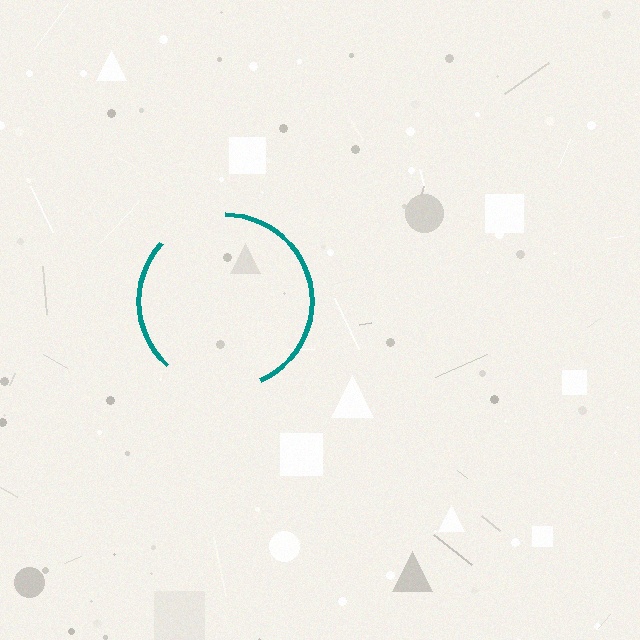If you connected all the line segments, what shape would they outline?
They would outline a circle.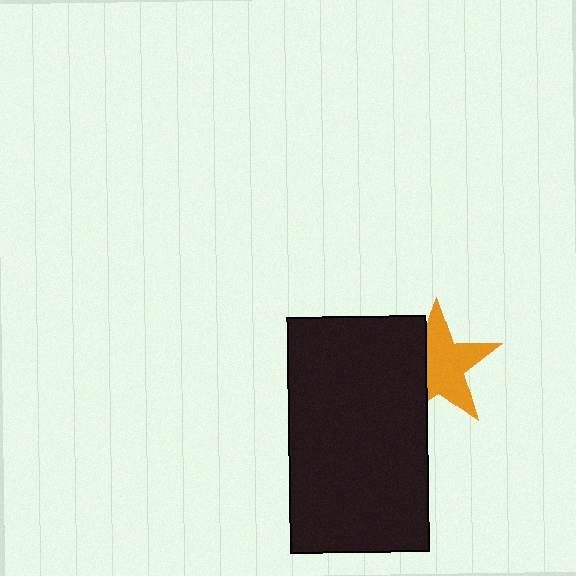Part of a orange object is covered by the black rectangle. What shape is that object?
It is a star.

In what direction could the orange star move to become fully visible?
The orange star could move right. That would shift it out from behind the black rectangle entirely.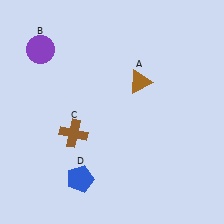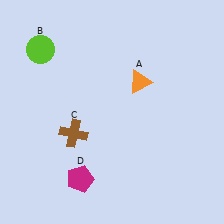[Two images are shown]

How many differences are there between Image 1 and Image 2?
There are 3 differences between the two images.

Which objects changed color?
A changed from brown to orange. B changed from purple to lime. D changed from blue to magenta.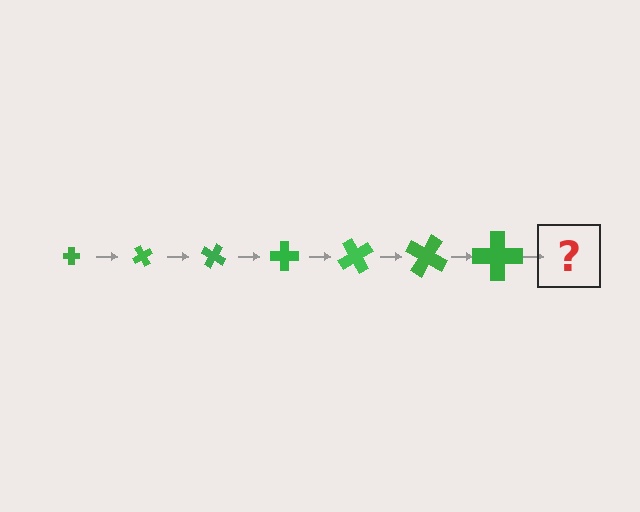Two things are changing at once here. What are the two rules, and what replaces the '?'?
The two rules are that the cross grows larger each step and it rotates 60 degrees each step. The '?' should be a cross, larger than the previous one and rotated 420 degrees from the start.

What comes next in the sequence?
The next element should be a cross, larger than the previous one and rotated 420 degrees from the start.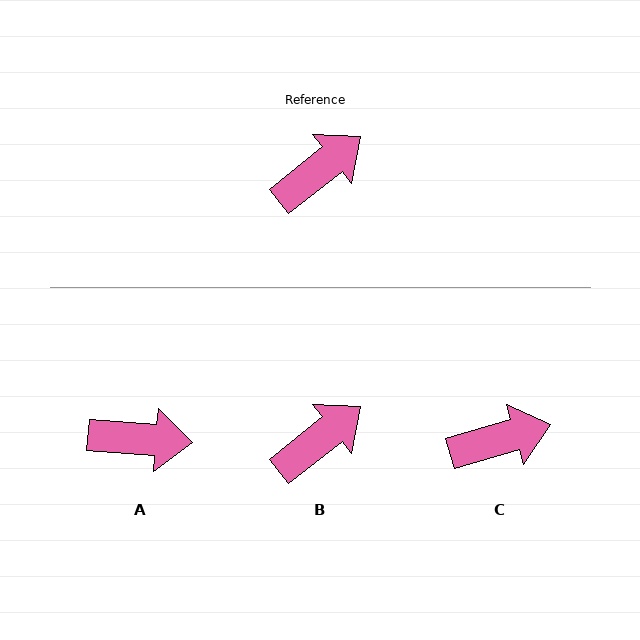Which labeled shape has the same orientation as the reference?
B.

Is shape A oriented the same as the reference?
No, it is off by about 43 degrees.